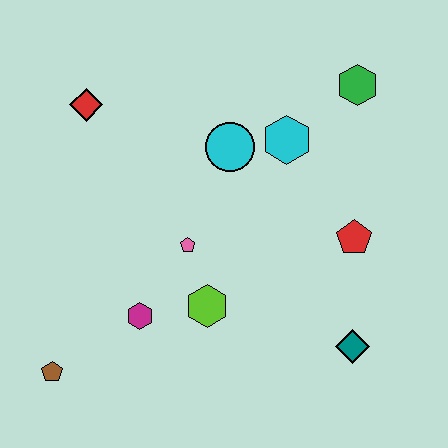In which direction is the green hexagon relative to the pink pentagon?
The green hexagon is to the right of the pink pentagon.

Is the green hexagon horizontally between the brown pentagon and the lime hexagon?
No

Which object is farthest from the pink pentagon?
The green hexagon is farthest from the pink pentagon.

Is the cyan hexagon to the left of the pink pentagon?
No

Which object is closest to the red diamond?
The cyan circle is closest to the red diamond.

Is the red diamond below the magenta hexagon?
No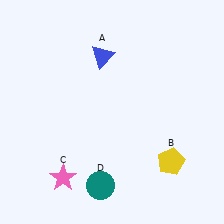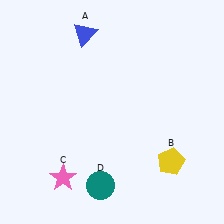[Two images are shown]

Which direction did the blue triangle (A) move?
The blue triangle (A) moved up.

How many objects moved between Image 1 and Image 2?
1 object moved between the two images.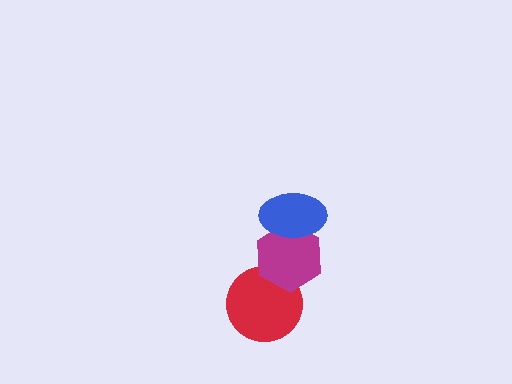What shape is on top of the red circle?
The magenta hexagon is on top of the red circle.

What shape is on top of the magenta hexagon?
The blue ellipse is on top of the magenta hexagon.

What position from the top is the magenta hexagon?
The magenta hexagon is 2nd from the top.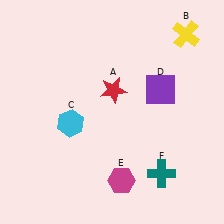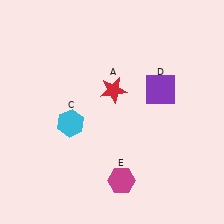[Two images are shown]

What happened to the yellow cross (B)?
The yellow cross (B) was removed in Image 2. It was in the top-right area of Image 1.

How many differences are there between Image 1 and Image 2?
There are 2 differences between the two images.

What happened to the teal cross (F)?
The teal cross (F) was removed in Image 2. It was in the bottom-right area of Image 1.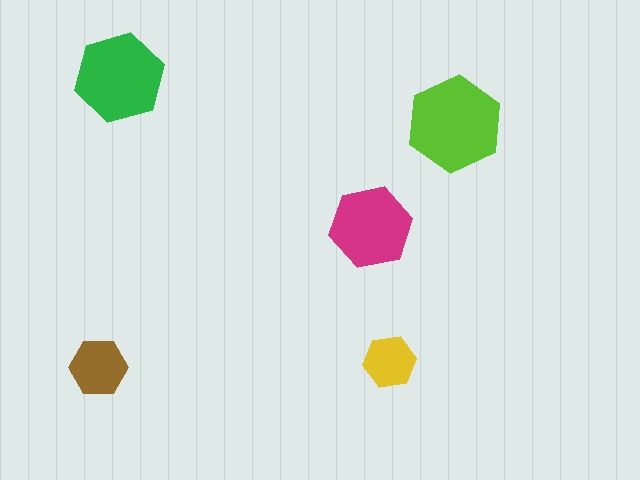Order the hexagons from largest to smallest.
the lime one, the green one, the magenta one, the brown one, the yellow one.